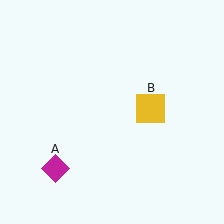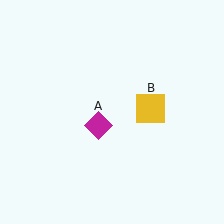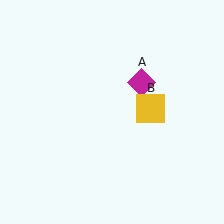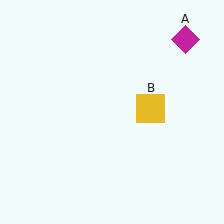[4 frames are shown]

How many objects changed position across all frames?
1 object changed position: magenta diamond (object A).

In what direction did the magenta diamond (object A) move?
The magenta diamond (object A) moved up and to the right.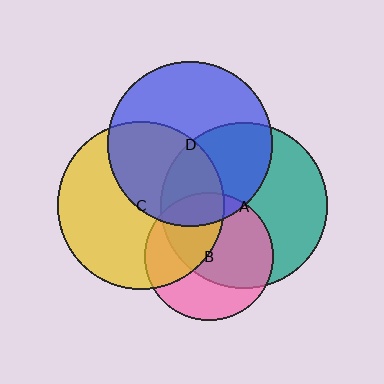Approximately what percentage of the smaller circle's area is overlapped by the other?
Approximately 45%.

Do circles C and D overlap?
Yes.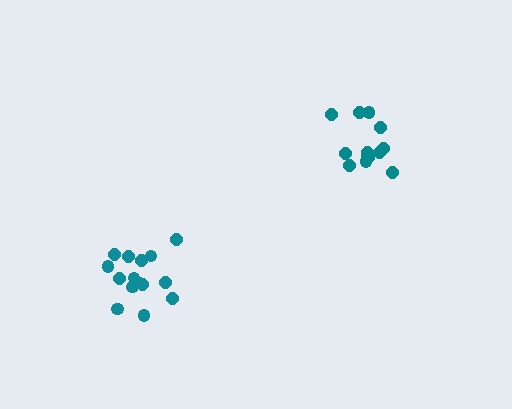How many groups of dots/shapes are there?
There are 2 groups.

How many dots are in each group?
Group 1: 13 dots, Group 2: 15 dots (28 total).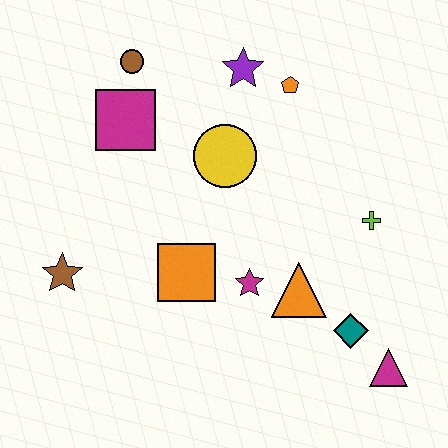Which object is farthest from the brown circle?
The magenta triangle is farthest from the brown circle.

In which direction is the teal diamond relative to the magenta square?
The teal diamond is to the right of the magenta square.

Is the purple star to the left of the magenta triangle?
Yes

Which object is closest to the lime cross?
The orange triangle is closest to the lime cross.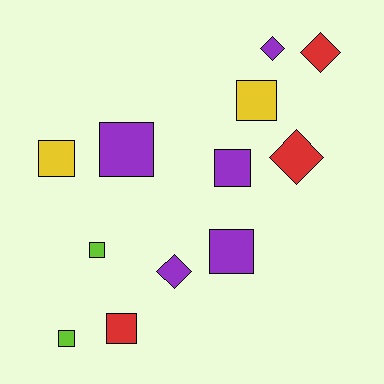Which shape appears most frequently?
Square, with 8 objects.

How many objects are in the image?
There are 12 objects.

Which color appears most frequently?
Purple, with 5 objects.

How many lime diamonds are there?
There are no lime diamonds.